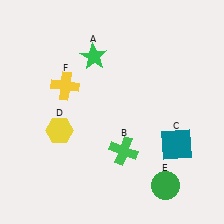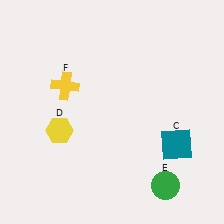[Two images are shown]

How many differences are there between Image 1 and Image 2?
There are 2 differences between the two images.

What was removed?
The green cross (B), the green star (A) were removed in Image 2.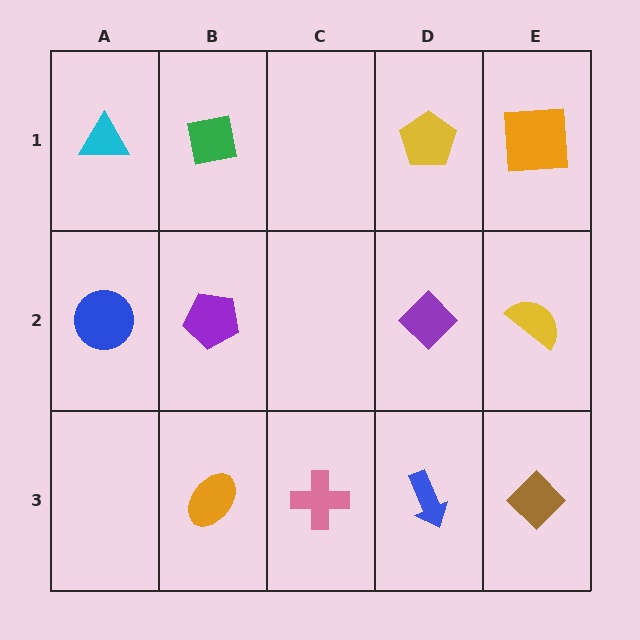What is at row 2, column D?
A purple diamond.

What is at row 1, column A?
A cyan triangle.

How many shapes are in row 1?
4 shapes.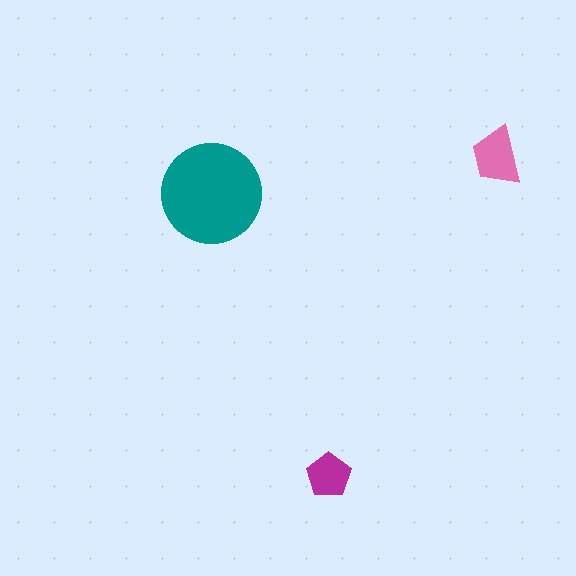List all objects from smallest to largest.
The magenta pentagon, the pink trapezoid, the teal circle.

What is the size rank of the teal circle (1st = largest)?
1st.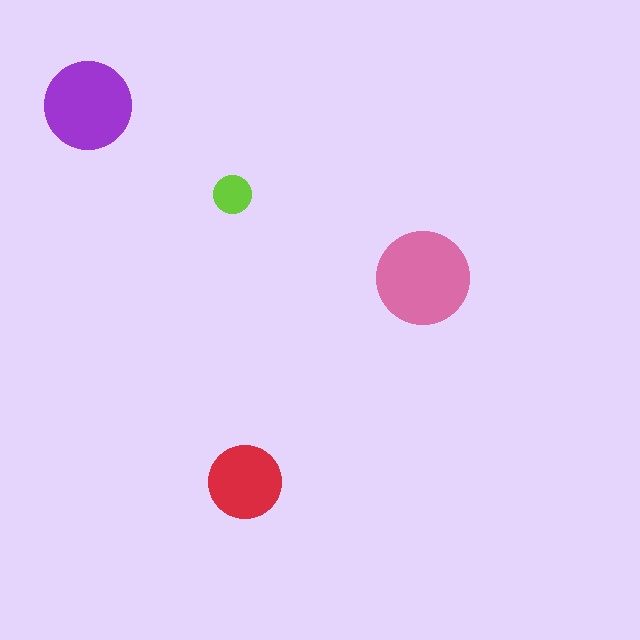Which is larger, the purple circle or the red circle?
The purple one.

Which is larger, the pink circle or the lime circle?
The pink one.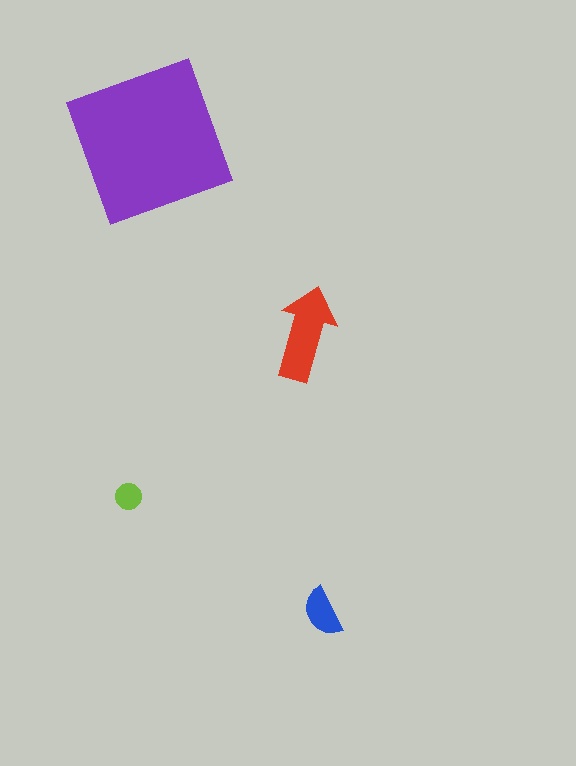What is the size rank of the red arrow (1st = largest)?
2nd.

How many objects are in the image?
There are 4 objects in the image.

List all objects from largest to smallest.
The purple square, the red arrow, the blue semicircle, the lime circle.